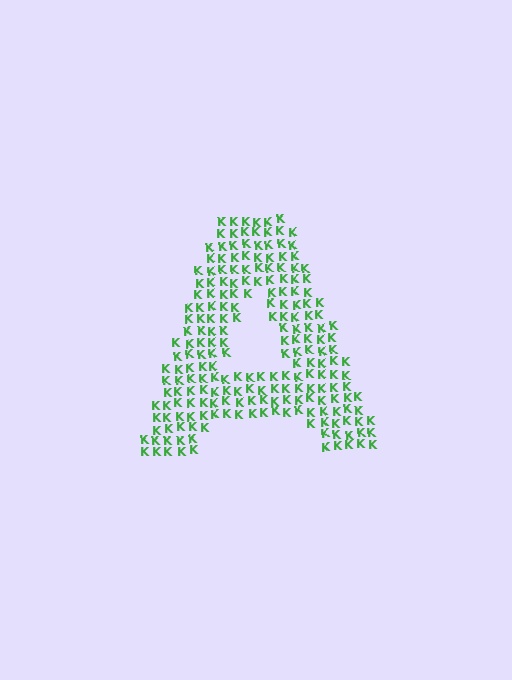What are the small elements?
The small elements are letter K's.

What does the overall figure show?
The overall figure shows the letter A.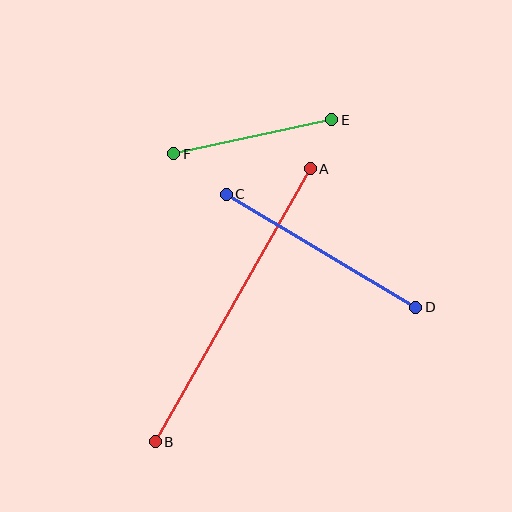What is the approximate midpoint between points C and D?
The midpoint is at approximately (321, 251) pixels.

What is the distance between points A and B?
The distance is approximately 314 pixels.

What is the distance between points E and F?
The distance is approximately 162 pixels.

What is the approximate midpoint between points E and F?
The midpoint is at approximately (253, 137) pixels.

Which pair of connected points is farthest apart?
Points A and B are farthest apart.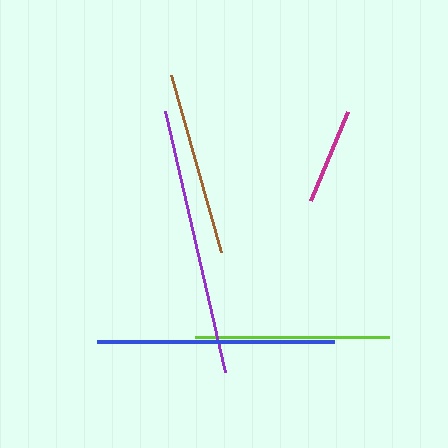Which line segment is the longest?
The purple line is the longest at approximately 268 pixels.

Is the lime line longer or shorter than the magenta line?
The lime line is longer than the magenta line.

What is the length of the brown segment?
The brown segment is approximately 184 pixels long.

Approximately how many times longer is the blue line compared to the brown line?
The blue line is approximately 1.3 times the length of the brown line.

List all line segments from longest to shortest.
From longest to shortest: purple, blue, lime, brown, magenta.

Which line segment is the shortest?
The magenta line is the shortest at approximately 97 pixels.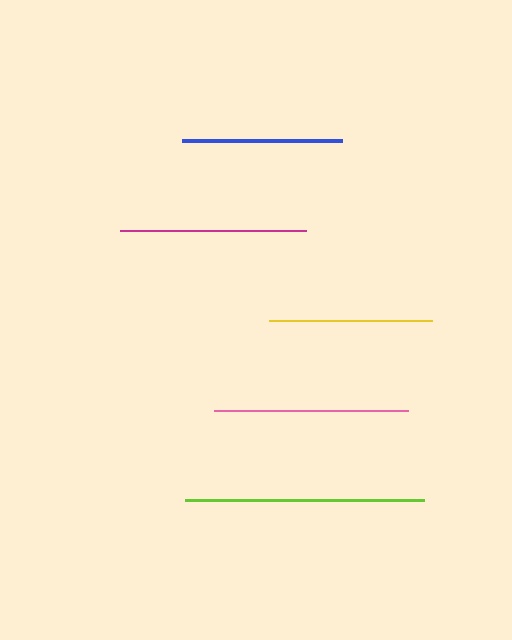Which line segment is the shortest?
The blue line is the shortest at approximately 160 pixels.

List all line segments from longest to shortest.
From longest to shortest: lime, pink, magenta, yellow, blue.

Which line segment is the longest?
The lime line is the longest at approximately 239 pixels.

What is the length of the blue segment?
The blue segment is approximately 160 pixels long.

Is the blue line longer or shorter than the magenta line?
The magenta line is longer than the blue line.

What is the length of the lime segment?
The lime segment is approximately 239 pixels long.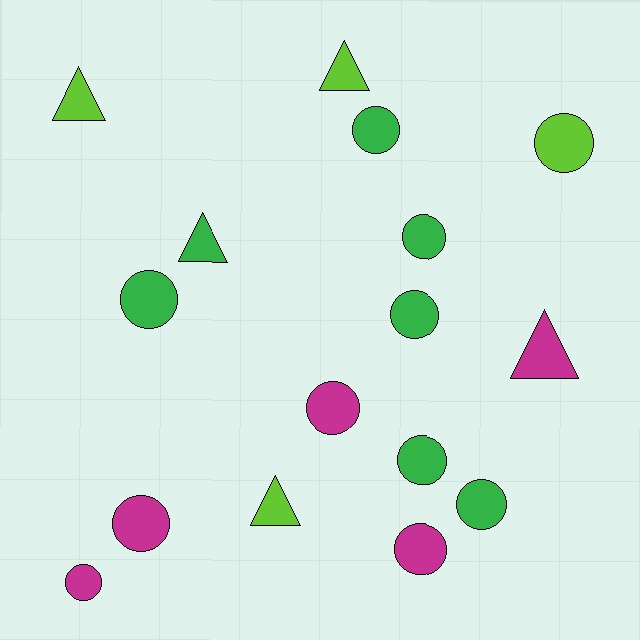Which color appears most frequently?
Green, with 7 objects.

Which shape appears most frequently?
Circle, with 11 objects.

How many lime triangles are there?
There are 3 lime triangles.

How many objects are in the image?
There are 16 objects.